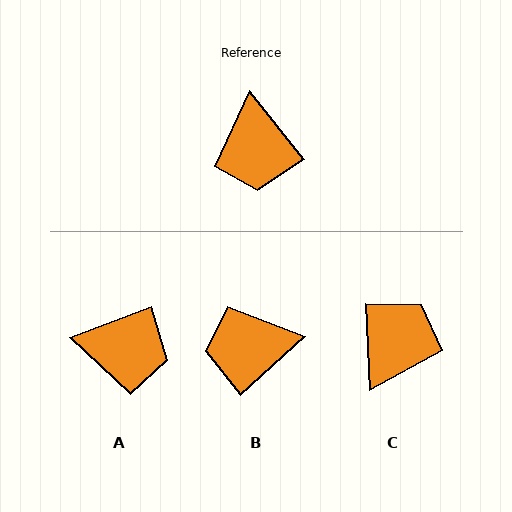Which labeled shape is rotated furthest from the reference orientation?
C, about 144 degrees away.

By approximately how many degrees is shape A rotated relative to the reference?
Approximately 72 degrees counter-clockwise.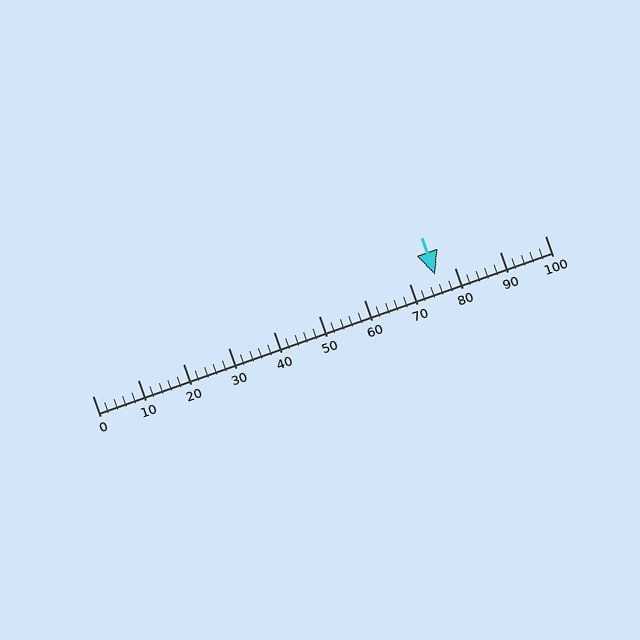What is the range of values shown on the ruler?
The ruler shows values from 0 to 100.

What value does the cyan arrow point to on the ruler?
The cyan arrow points to approximately 76.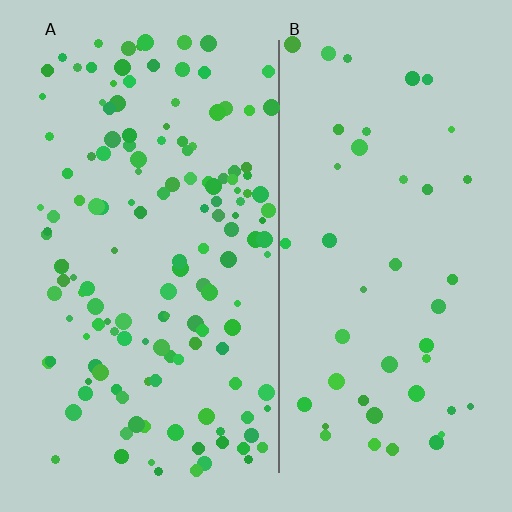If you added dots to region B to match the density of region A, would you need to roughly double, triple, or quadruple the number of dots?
Approximately triple.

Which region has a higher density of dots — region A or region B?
A (the left).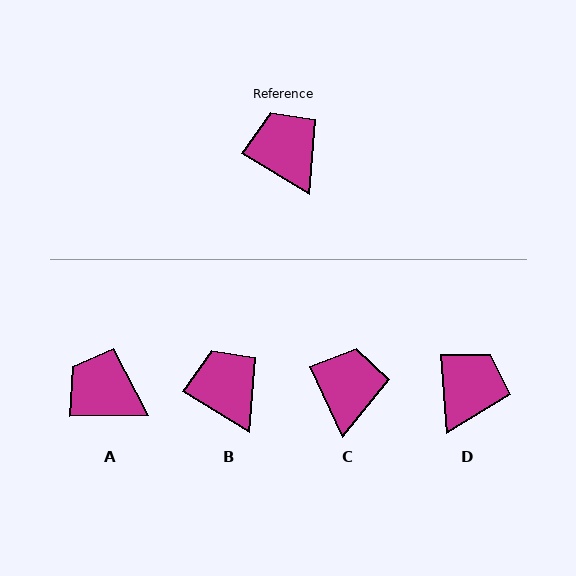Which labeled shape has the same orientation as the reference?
B.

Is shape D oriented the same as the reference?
No, it is off by about 54 degrees.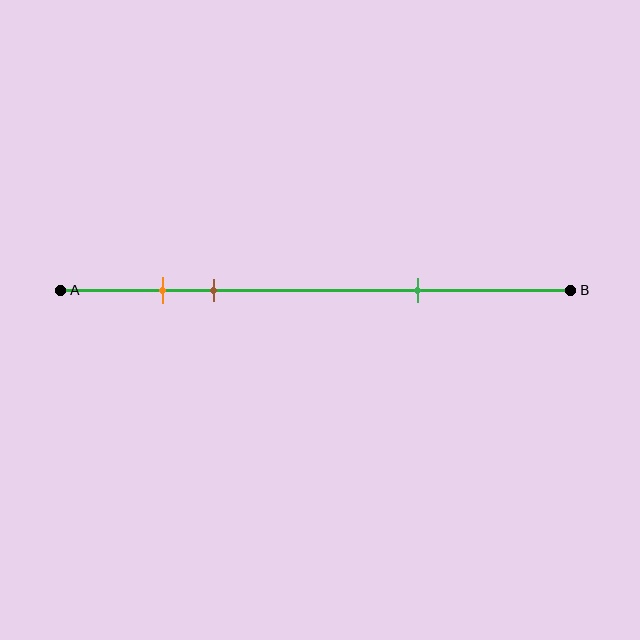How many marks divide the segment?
There are 3 marks dividing the segment.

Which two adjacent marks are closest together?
The orange and brown marks are the closest adjacent pair.